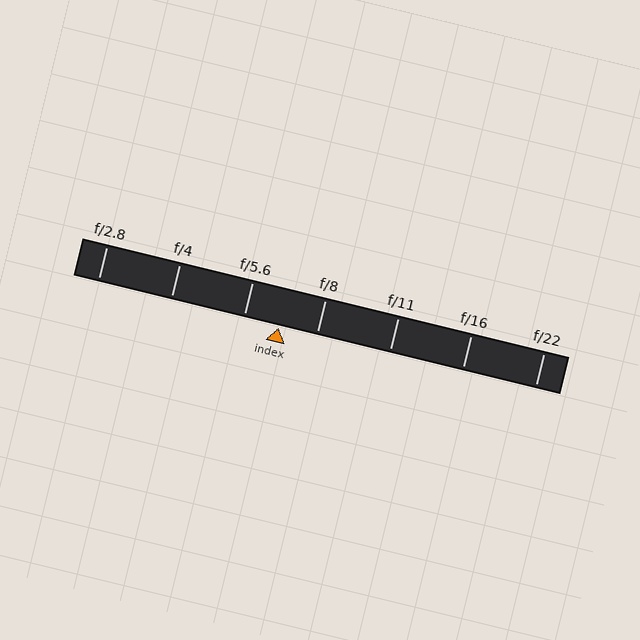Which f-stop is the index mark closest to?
The index mark is closest to f/5.6.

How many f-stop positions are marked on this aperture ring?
There are 7 f-stop positions marked.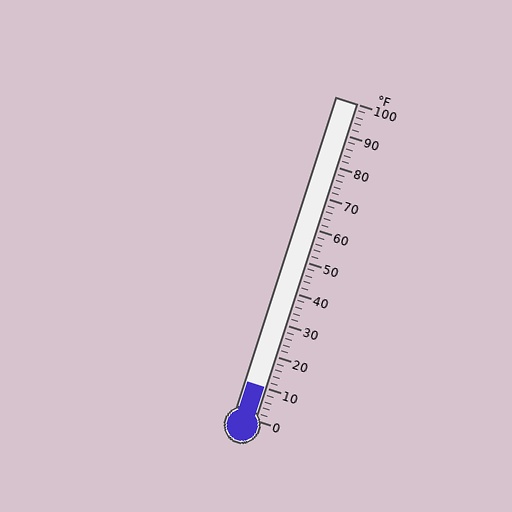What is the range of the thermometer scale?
The thermometer scale ranges from 0°F to 100°F.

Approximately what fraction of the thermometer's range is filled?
The thermometer is filled to approximately 10% of its range.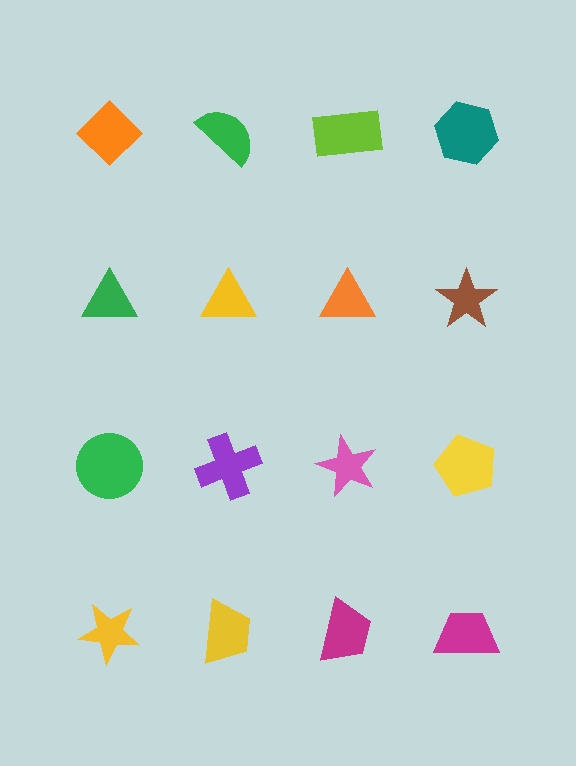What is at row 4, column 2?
A yellow trapezoid.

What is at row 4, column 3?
A magenta trapezoid.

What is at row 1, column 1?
An orange diamond.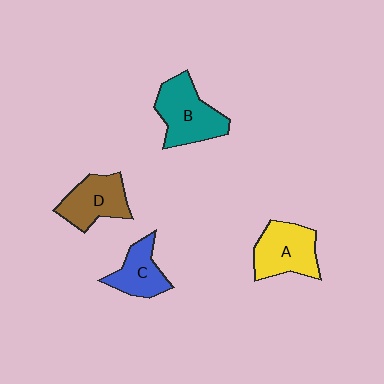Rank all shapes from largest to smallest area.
From largest to smallest: B (teal), A (yellow), D (brown), C (blue).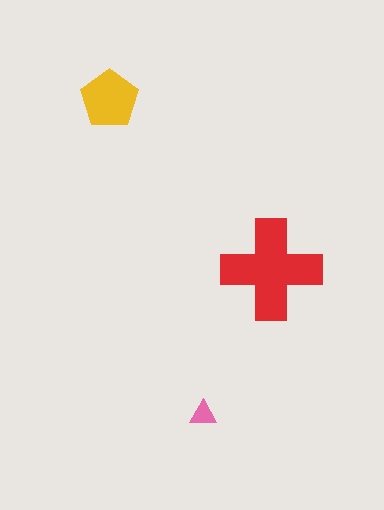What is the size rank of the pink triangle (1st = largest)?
3rd.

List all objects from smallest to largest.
The pink triangle, the yellow pentagon, the red cross.